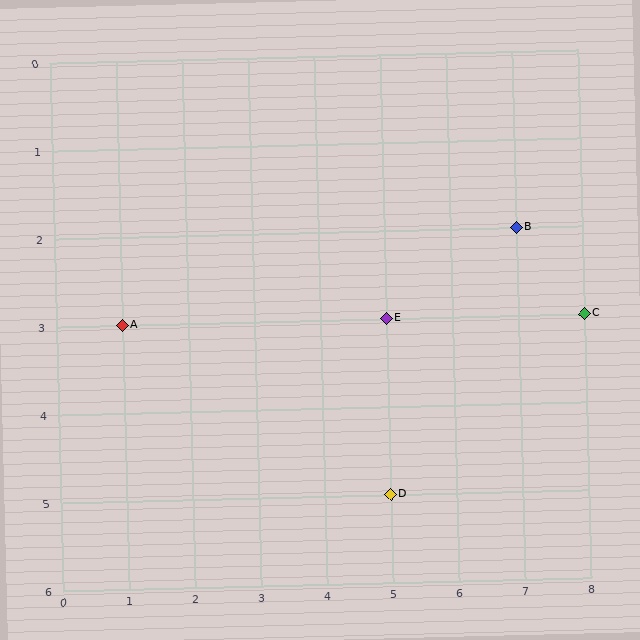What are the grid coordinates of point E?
Point E is at grid coordinates (5, 3).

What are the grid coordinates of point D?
Point D is at grid coordinates (5, 5).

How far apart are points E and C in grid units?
Points E and C are 3 columns apart.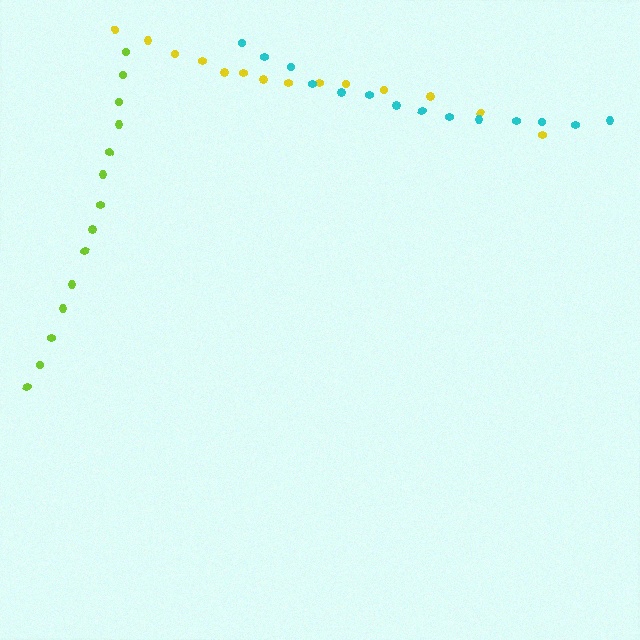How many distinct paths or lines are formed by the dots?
There are 3 distinct paths.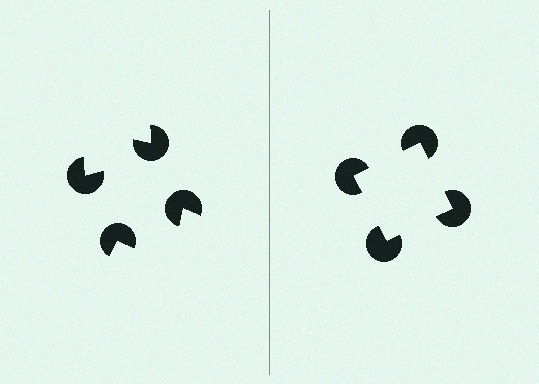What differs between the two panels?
The pac-man discs are positioned identically on both sides; only the wedge orientations differ. On the right they align to a square; on the left they are misaligned.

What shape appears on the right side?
An illusory square.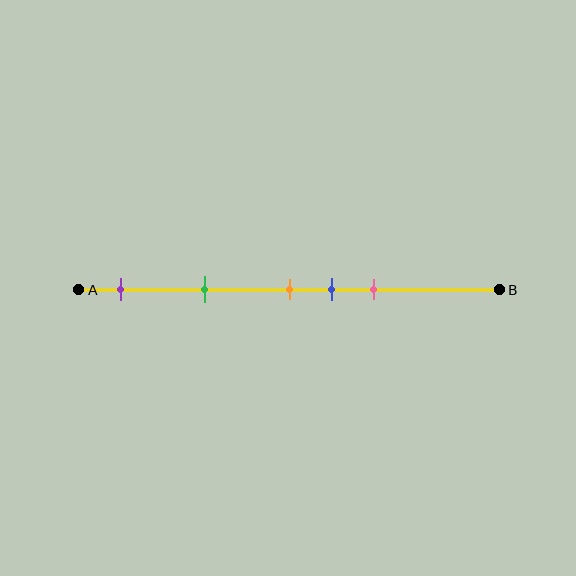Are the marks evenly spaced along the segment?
No, the marks are not evenly spaced.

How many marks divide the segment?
There are 5 marks dividing the segment.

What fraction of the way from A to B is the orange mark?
The orange mark is approximately 50% (0.5) of the way from A to B.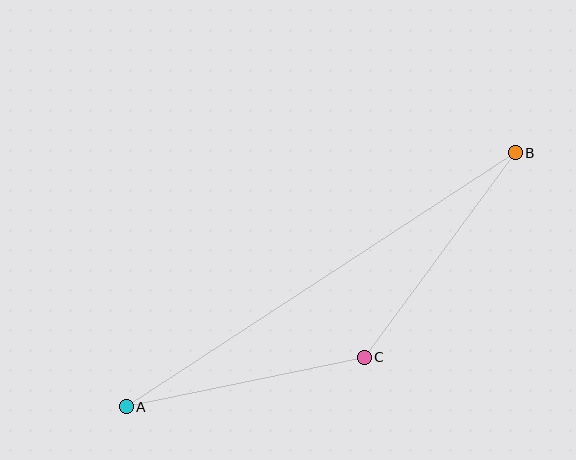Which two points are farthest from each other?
Points A and B are farthest from each other.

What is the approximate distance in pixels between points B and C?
The distance between B and C is approximately 254 pixels.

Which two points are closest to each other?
Points A and C are closest to each other.